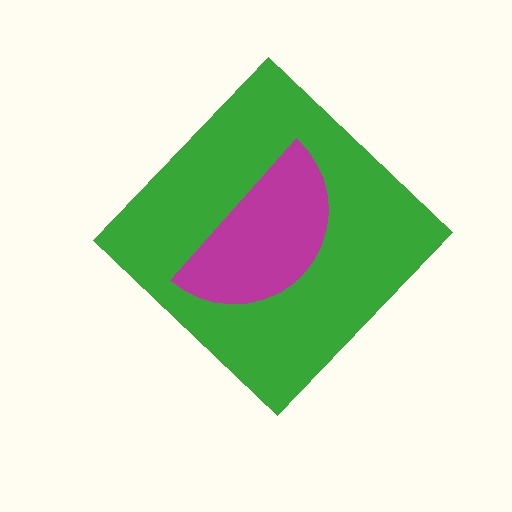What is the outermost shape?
The green diamond.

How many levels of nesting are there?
2.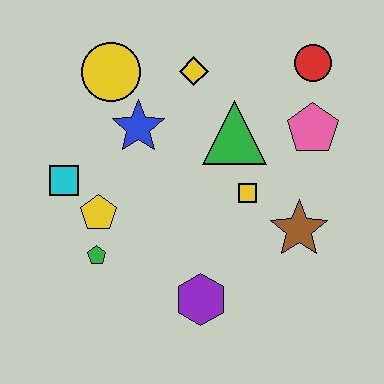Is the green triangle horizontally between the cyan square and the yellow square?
Yes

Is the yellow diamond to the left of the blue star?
No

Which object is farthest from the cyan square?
The red circle is farthest from the cyan square.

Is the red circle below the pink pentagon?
No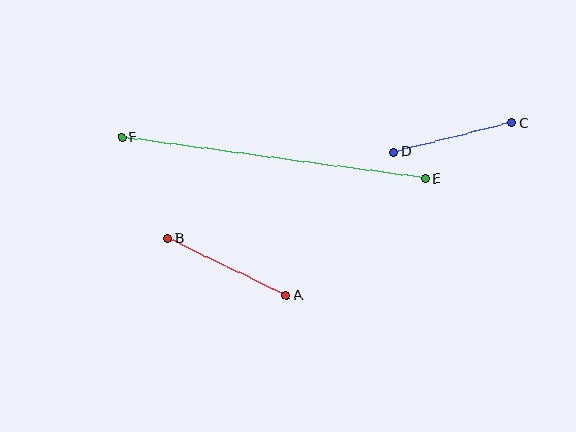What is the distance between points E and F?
The distance is approximately 306 pixels.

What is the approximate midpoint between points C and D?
The midpoint is at approximately (453, 137) pixels.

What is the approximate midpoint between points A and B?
The midpoint is at approximately (227, 267) pixels.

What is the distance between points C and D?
The distance is approximately 122 pixels.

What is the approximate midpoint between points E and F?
The midpoint is at approximately (273, 158) pixels.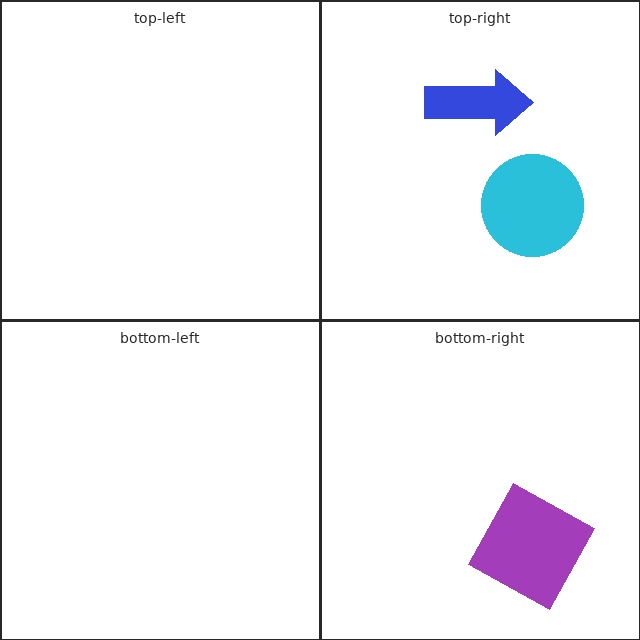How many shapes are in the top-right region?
2.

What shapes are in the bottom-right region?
The purple square.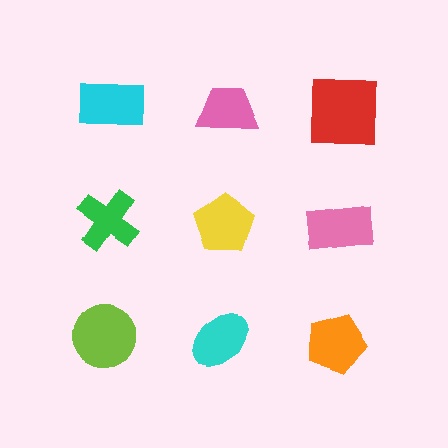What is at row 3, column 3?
An orange pentagon.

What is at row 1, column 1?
A cyan rectangle.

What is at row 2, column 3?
A pink rectangle.